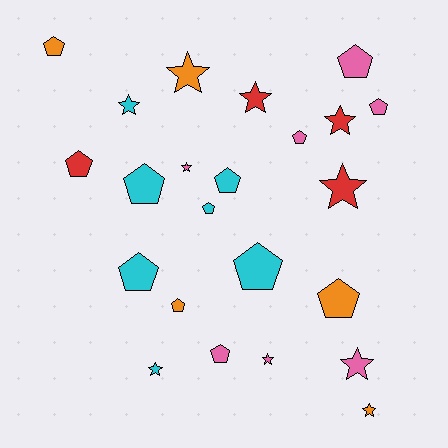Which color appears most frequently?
Cyan, with 7 objects.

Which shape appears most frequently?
Pentagon, with 13 objects.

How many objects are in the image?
There are 23 objects.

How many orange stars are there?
There are 2 orange stars.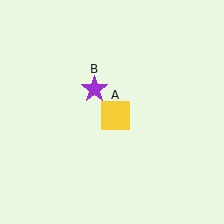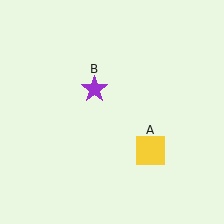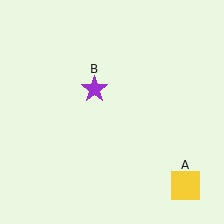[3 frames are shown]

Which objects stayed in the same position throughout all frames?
Purple star (object B) remained stationary.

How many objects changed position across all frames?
1 object changed position: yellow square (object A).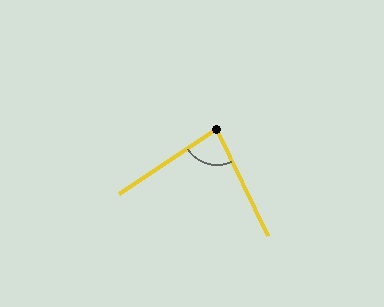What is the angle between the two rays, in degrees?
Approximately 82 degrees.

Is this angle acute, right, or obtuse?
It is acute.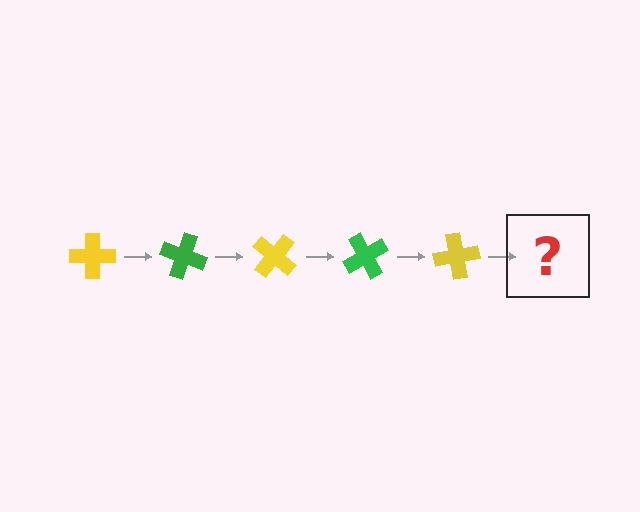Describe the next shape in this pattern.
It should be a green cross, rotated 100 degrees from the start.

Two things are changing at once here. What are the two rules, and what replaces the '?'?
The two rules are that it rotates 20 degrees each step and the color cycles through yellow and green. The '?' should be a green cross, rotated 100 degrees from the start.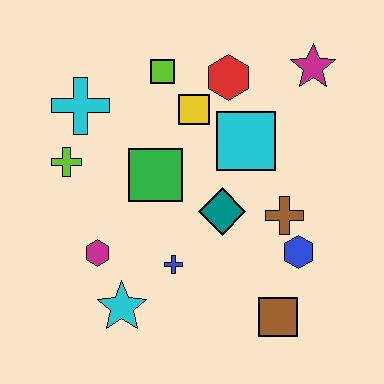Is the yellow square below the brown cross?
No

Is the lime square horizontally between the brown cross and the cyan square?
No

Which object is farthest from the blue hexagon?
The cyan cross is farthest from the blue hexagon.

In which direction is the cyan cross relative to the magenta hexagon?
The cyan cross is above the magenta hexagon.